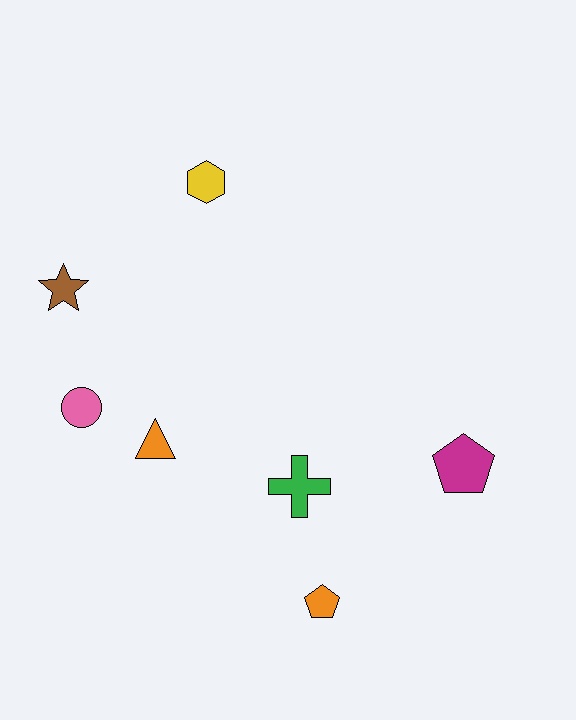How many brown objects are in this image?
There is 1 brown object.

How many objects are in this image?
There are 7 objects.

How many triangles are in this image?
There is 1 triangle.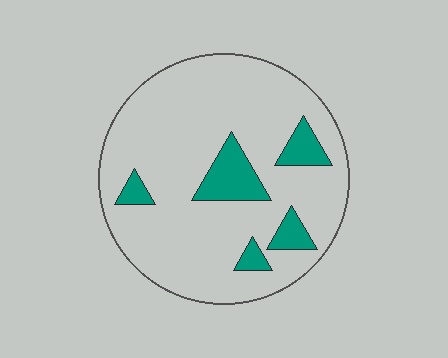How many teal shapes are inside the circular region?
5.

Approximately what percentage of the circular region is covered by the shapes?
Approximately 15%.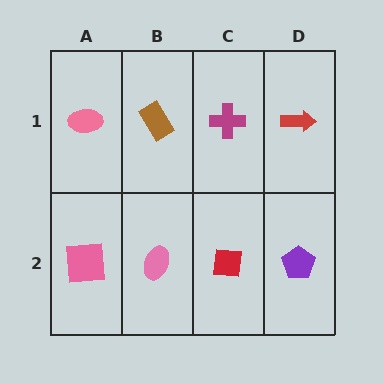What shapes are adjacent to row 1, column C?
A red square (row 2, column C), a brown rectangle (row 1, column B), a red arrow (row 1, column D).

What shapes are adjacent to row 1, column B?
A pink ellipse (row 2, column B), a pink ellipse (row 1, column A), a magenta cross (row 1, column C).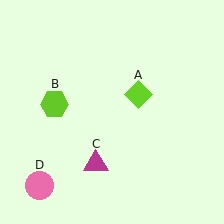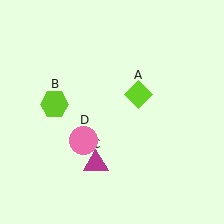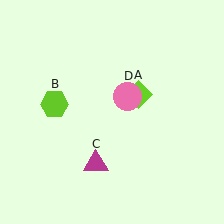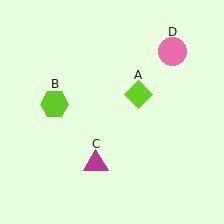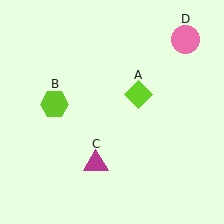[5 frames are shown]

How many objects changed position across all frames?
1 object changed position: pink circle (object D).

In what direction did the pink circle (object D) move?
The pink circle (object D) moved up and to the right.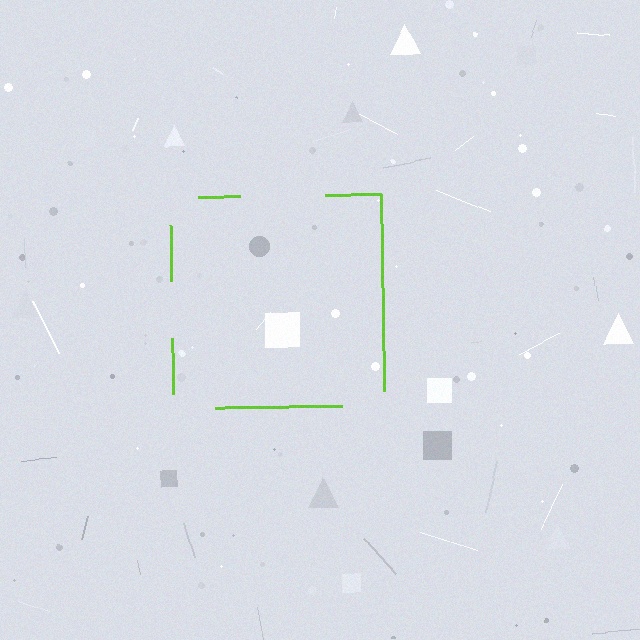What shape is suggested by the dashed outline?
The dashed outline suggests a square.